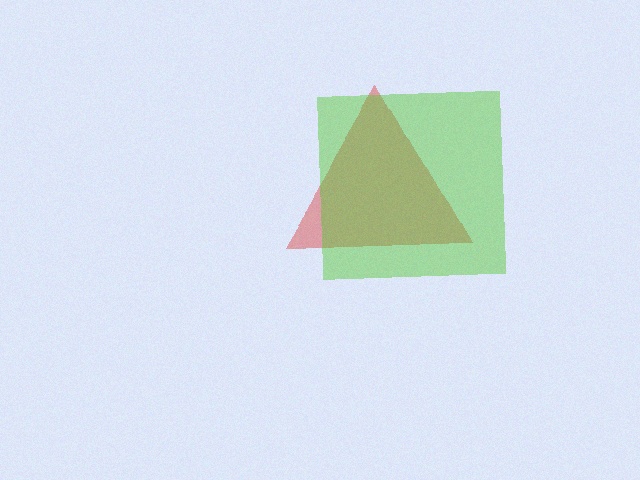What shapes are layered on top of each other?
The layered shapes are: a red triangle, a lime square.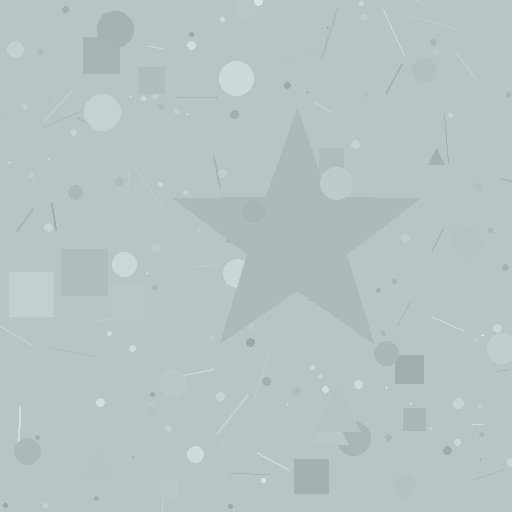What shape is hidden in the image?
A star is hidden in the image.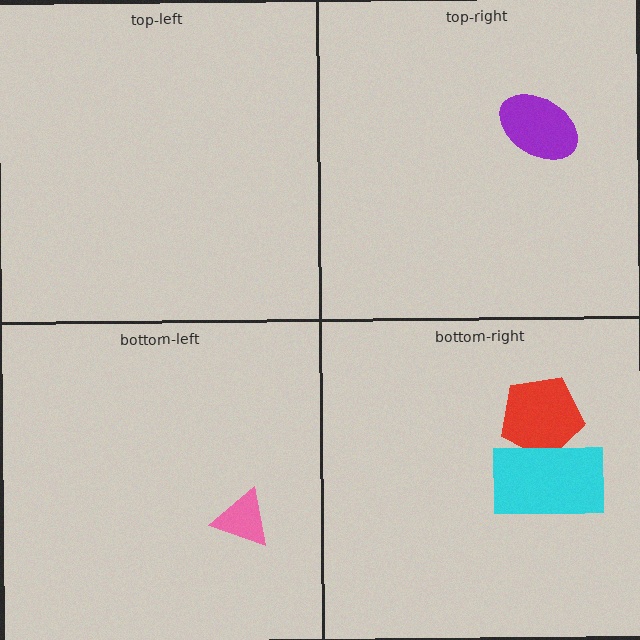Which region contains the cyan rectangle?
The bottom-right region.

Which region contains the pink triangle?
The bottom-left region.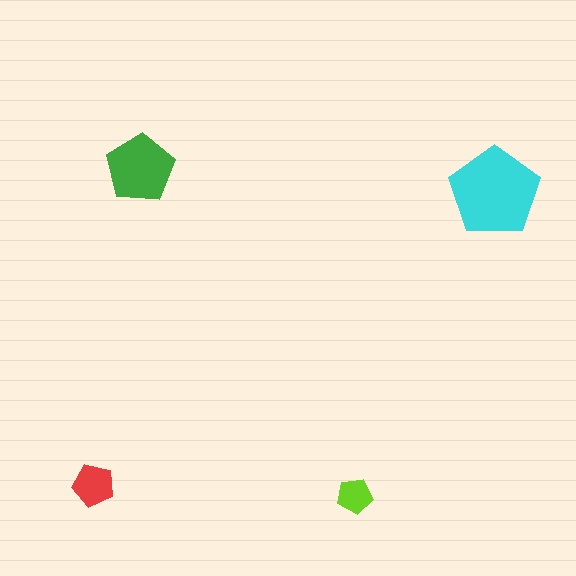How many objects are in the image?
There are 4 objects in the image.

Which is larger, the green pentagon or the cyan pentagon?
The cyan one.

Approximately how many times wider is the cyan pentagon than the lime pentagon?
About 2.5 times wider.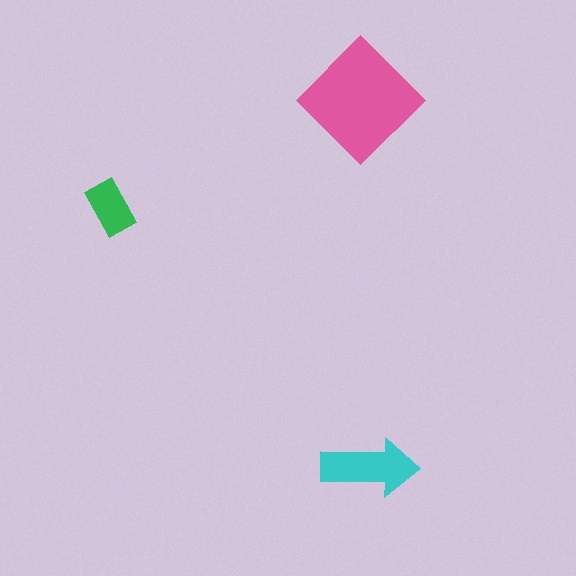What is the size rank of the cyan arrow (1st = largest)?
2nd.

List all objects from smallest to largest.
The green rectangle, the cyan arrow, the pink diamond.